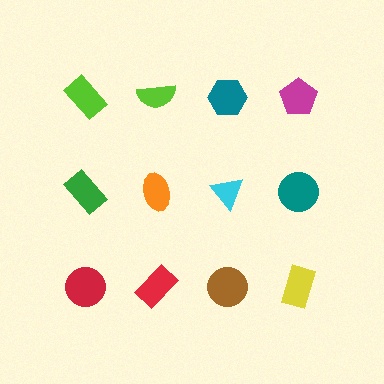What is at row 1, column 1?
A lime rectangle.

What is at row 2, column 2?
An orange ellipse.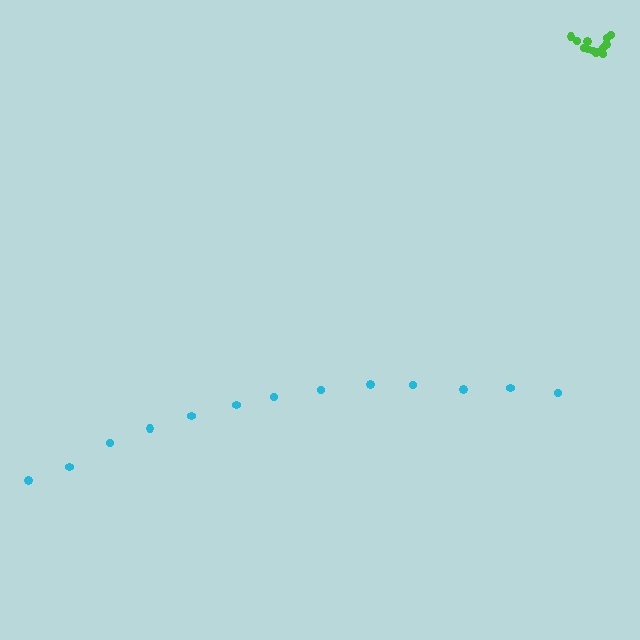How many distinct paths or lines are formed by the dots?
There are 2 distinct paths.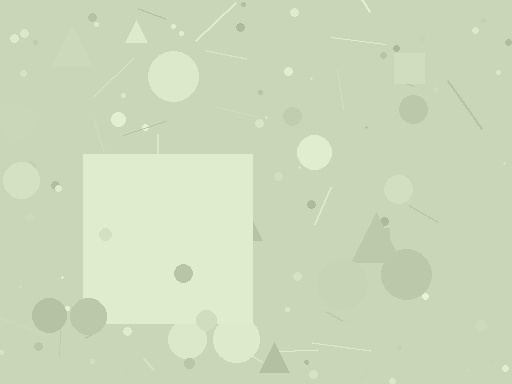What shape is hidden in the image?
A square is hidden in the image.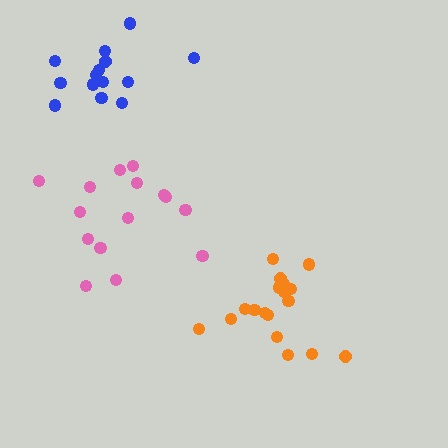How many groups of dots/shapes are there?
There are 3 groups.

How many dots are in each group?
Group 1: 18 dots, Group 2: 14 dots, Group 3: 15 dots (47 total).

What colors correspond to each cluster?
The clusters are colored: orange, blue, pink.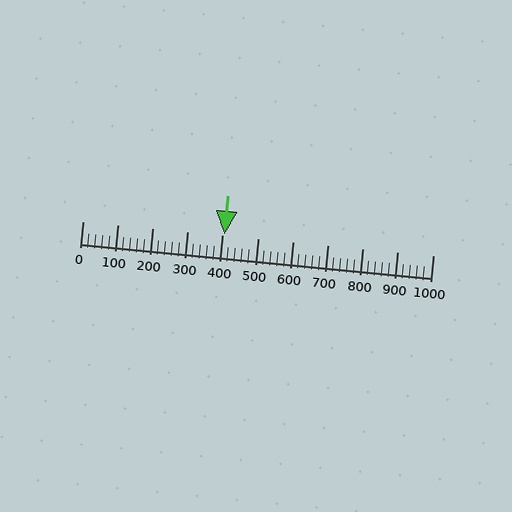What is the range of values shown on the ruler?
The ruler shows values from 0 to 1000.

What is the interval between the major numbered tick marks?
The major tick marks are spaced 100 units apart.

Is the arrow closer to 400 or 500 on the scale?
The arrow is closer to 400.